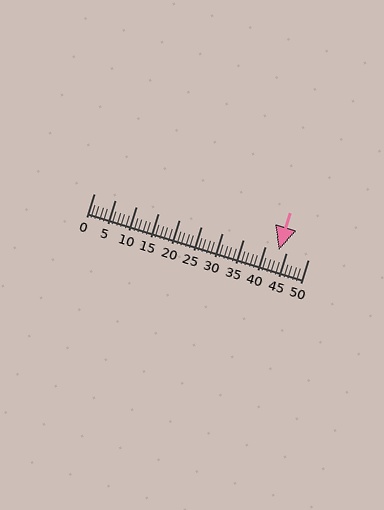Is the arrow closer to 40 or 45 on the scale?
The arrow is closer to 45.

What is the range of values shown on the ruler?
The ruler shows values from 0 to 50.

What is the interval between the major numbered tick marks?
The major tick marks are spaced 5 units apart.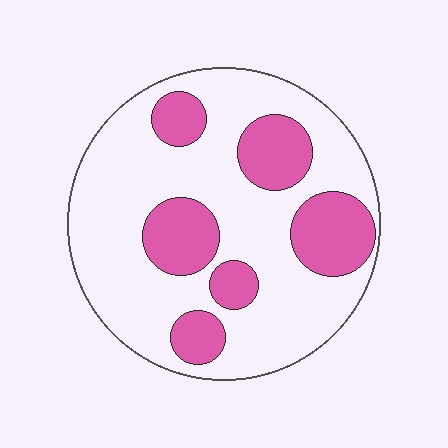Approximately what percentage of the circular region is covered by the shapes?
Approximately 30%.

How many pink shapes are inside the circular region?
6.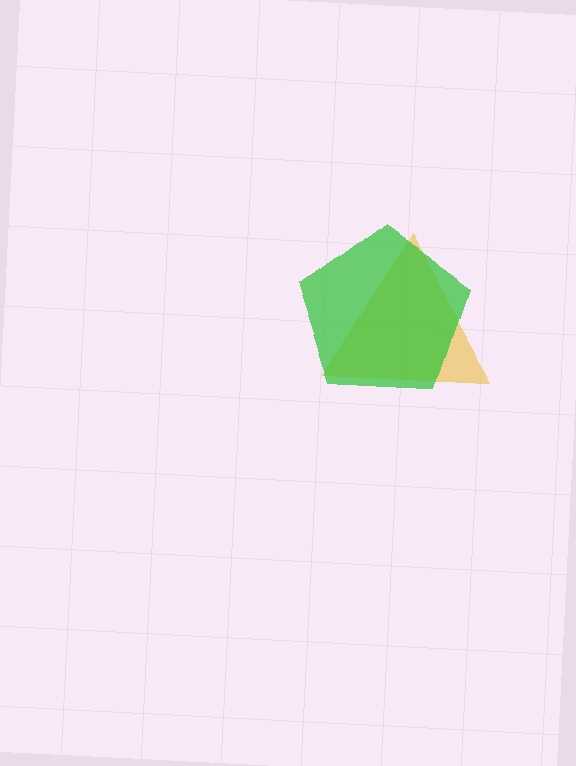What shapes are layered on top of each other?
The layered shapes are: a yellow triangle, a green pentagon.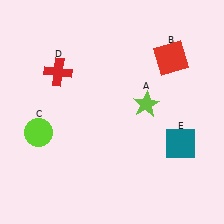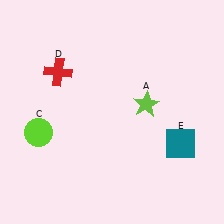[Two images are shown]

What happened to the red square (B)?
The red square (B) was removed in Image 2. It was in the top-right area of Image 1.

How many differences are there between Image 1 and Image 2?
There is 1 difference between the two images.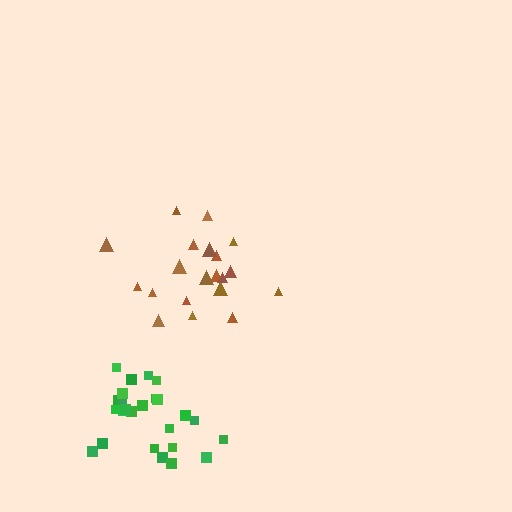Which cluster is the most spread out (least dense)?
Brown.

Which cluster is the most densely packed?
Green.